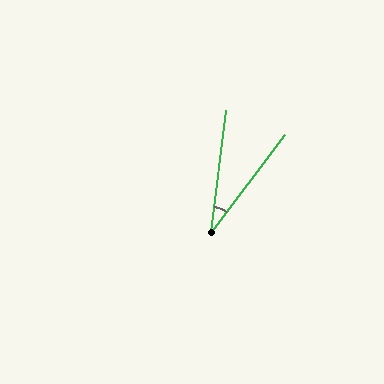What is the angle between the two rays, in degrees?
Approximately 30 degrees.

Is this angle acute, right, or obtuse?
It is acute.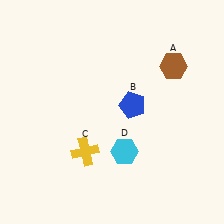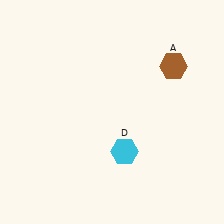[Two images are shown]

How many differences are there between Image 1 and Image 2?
There are 2 differences between the two images.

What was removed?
The blue pentagon (B), the yellow cross (C) were removed in Image 2.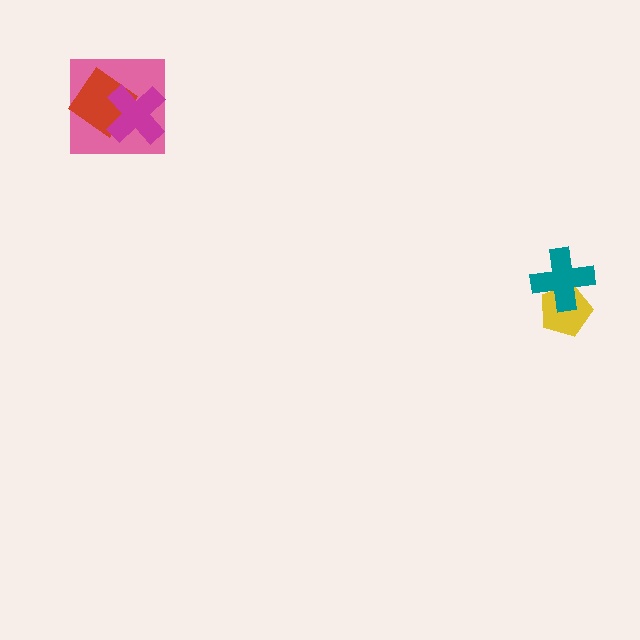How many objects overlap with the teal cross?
1 object overlaps with the teal cross.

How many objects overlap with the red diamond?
2 objects overlap with the red diamond.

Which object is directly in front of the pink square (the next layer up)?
The red diamond is directly in front of the pink square.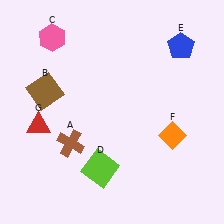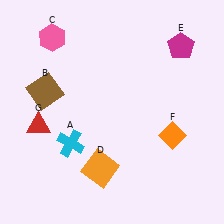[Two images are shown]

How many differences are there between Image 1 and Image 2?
There are 3 differences between the two images.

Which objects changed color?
A changed from brown to cyan. D changed from lime to orange. E changed from blue to magenta.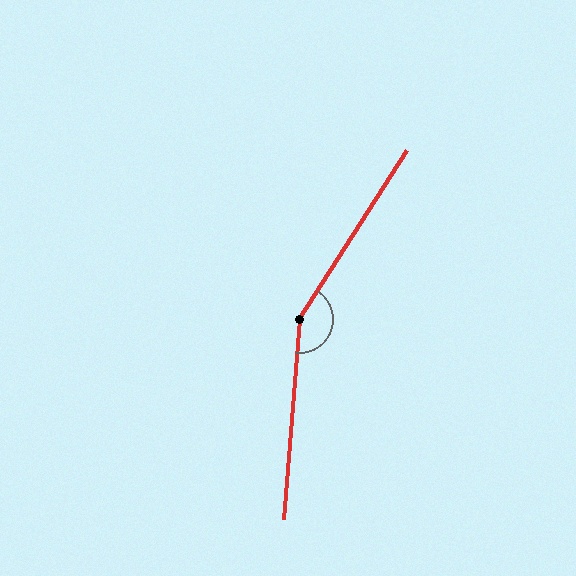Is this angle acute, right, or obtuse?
It is obtuse.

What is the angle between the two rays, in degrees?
Approximately 152 degrees.